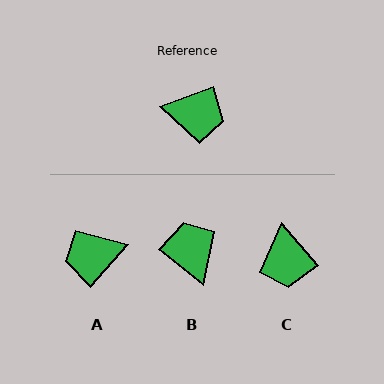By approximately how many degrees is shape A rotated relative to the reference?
Approximately 152 degrees clockwise.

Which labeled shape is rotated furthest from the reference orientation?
A, about 152 degrees away.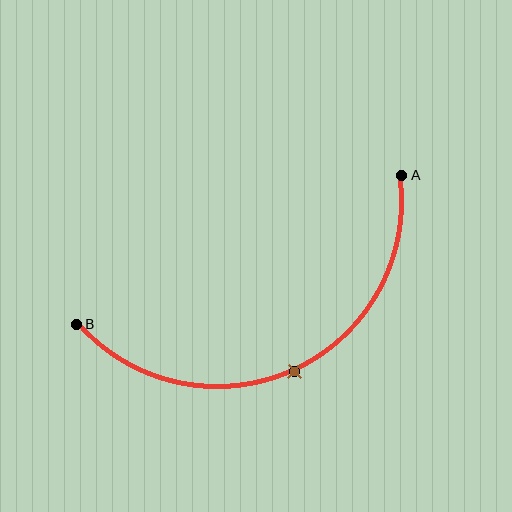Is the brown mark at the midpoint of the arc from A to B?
Yes. The brown mark lies on the arc at equal arc-length from both A and B — it is the arc midpoint.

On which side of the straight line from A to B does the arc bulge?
The arc bulges below the straight line connecting A and B.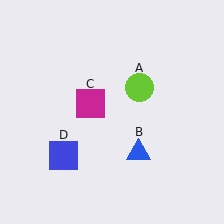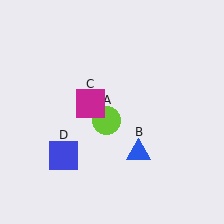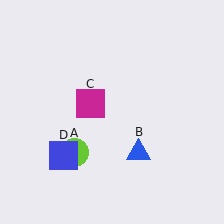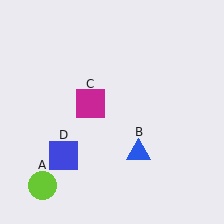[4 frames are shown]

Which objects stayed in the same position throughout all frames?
Blue triangle (object B) and magenta square (object C) and blue square (object D) remained stationary.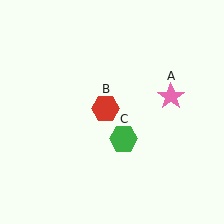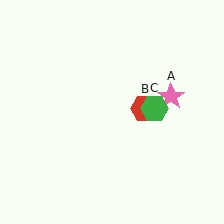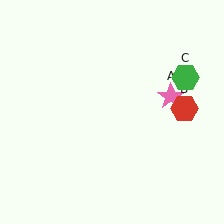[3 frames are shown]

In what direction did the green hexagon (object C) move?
The green hexagon (object C) moved up and to the right.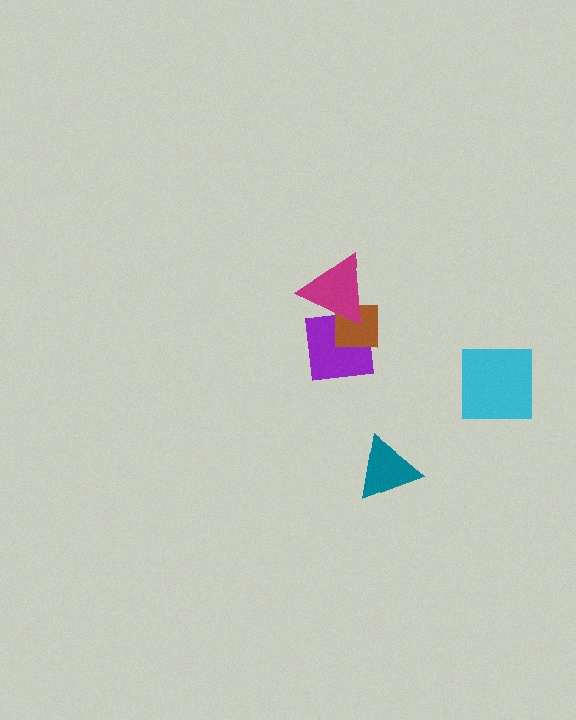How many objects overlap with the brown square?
2 objects overlap with the brown square.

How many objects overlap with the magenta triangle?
2 objects overlap with the magenta triangle.